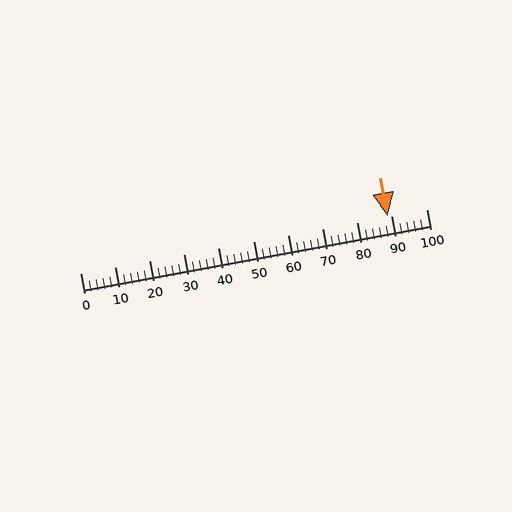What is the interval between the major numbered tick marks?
The major tick marks are spaced 10 units apart.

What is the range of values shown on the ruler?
The ruler shows values from 0 to 100.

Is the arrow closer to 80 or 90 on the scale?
The arrow is closer to 90.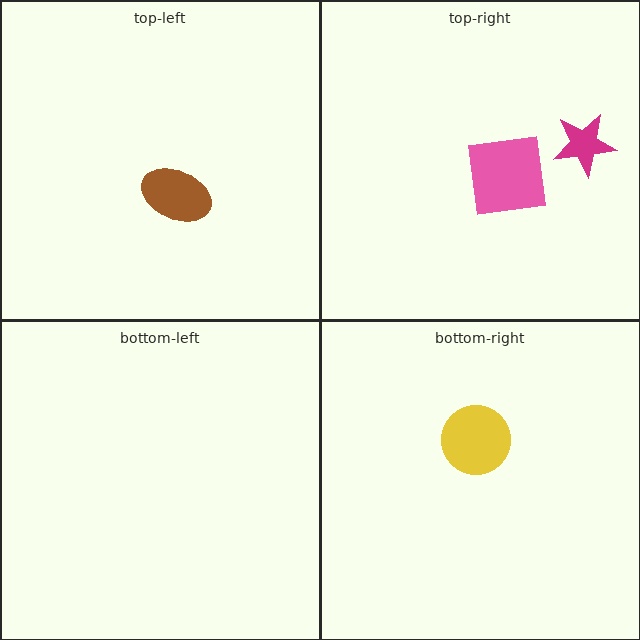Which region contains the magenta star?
The top-right region.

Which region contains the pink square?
The top-right region.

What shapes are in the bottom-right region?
The yellow circle.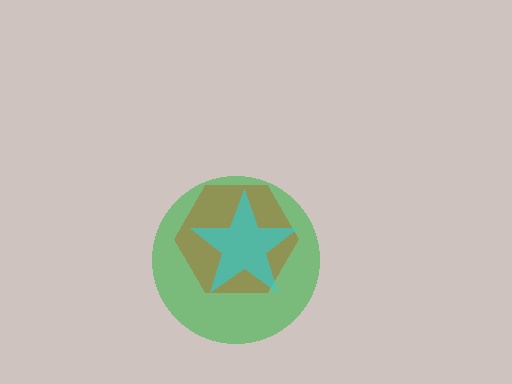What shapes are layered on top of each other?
The layered shapes are: a green circle, a brown hexagon, a cyan star.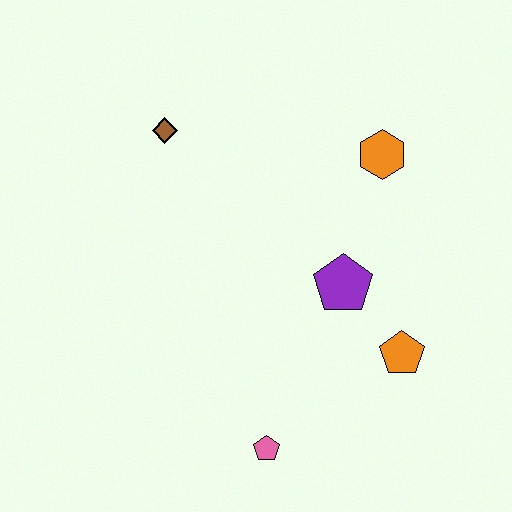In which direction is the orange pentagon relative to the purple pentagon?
The orange pentagon is below the purple pentagon.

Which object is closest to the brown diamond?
The orange hexagon is closest to the brown diamond.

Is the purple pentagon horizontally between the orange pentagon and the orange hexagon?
No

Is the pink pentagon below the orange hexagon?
Yes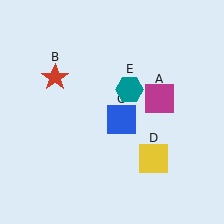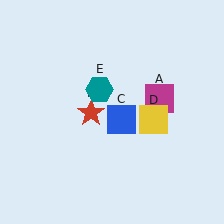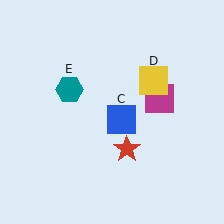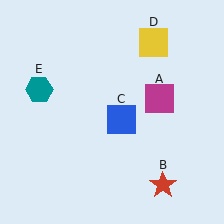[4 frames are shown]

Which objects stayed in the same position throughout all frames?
Magenta square (object A) and blue square (object C) remained stationary.